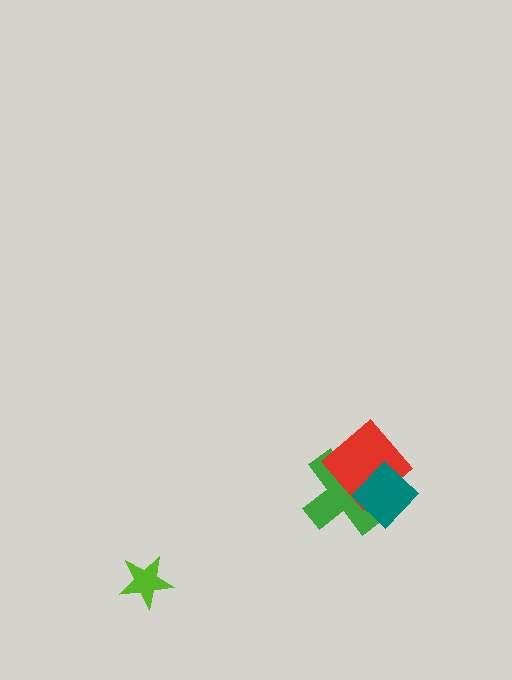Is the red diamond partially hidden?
Yes, it is partially covered by another shape.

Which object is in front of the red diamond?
The teal diamond is in front of the red diamond.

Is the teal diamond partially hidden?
No, no other shape covers it.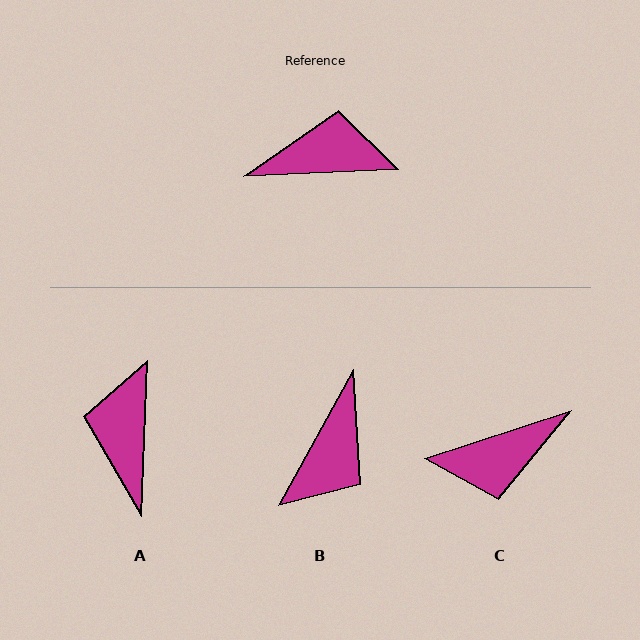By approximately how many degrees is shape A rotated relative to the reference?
Approximately 86 degrees counter-clockwise.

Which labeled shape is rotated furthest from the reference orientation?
C, about 164 degrees away.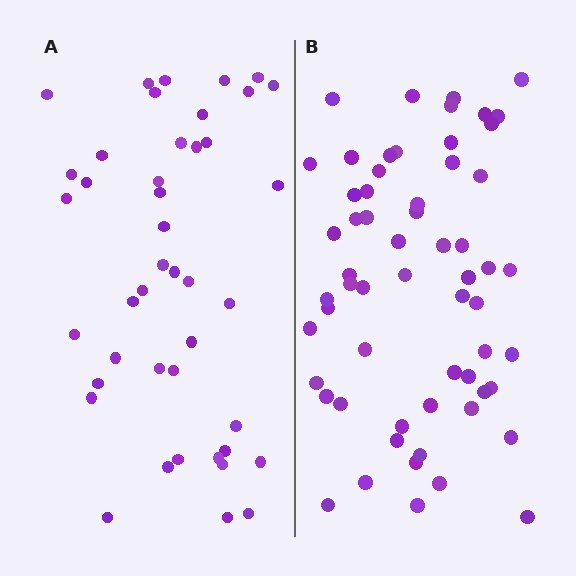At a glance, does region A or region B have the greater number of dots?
Region B (the right region) has more dots.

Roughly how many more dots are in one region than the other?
Region B has approximately 15 more dots than region A.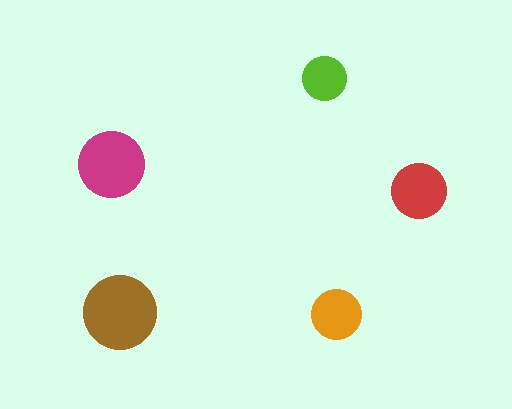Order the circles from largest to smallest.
the brown one, the magenta one, the red one, the orange one, the lime one.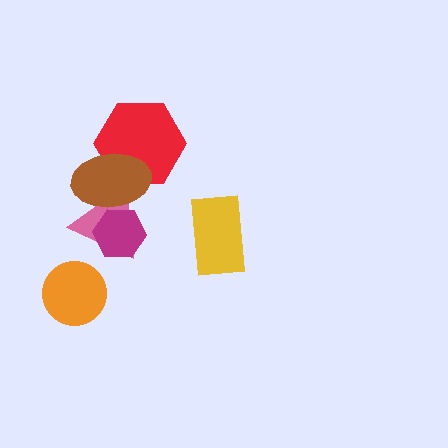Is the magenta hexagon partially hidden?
No, no other shape covers it.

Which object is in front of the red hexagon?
The brown ellipse is in front of the red hexagon.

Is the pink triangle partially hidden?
Yes, it is partially covered by another shape.